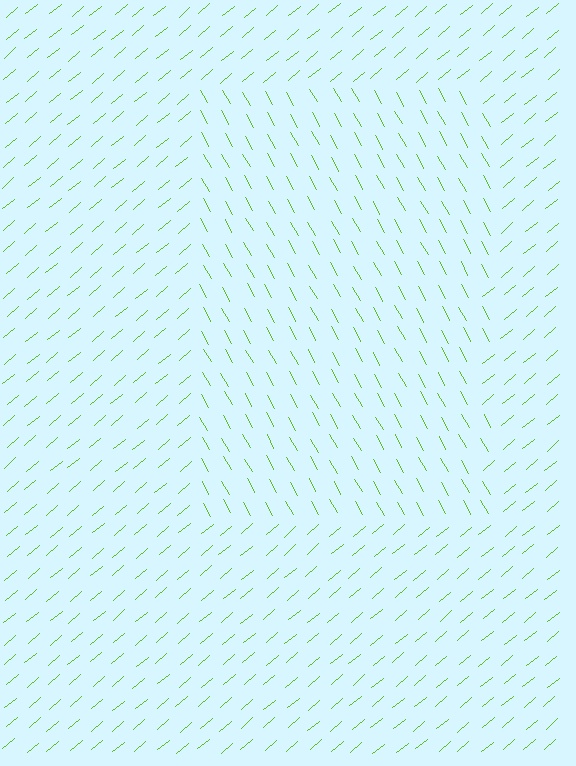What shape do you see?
I see a rectangle.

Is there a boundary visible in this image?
Yes, there is a texture boundary formed by a change in line orientation.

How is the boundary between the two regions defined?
The boundary is defined purely by a change in line orientation (approximately 79 degrees difference). All lines are the same color and thickness.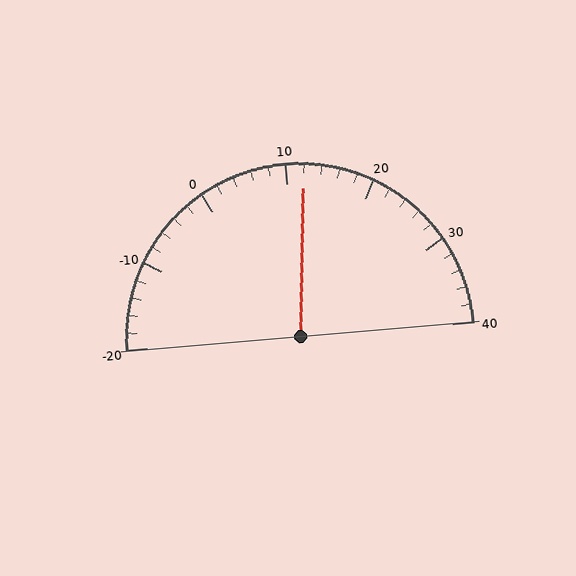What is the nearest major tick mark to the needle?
The nearest major tick mark is 10.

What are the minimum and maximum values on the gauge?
The gauge ranges from -20 to 40.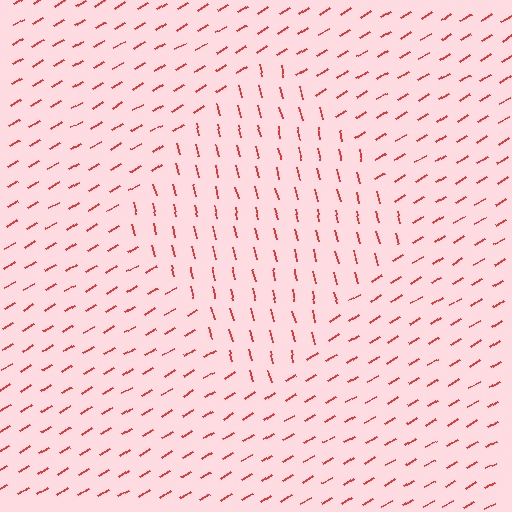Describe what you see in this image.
The image is filled with small red line segments. A diamond region in the image has lines oriented differently from the surrounding lines, creating a visible texture boundary.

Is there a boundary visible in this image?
Yes, there is a texture boundary formed by a change in line orientation.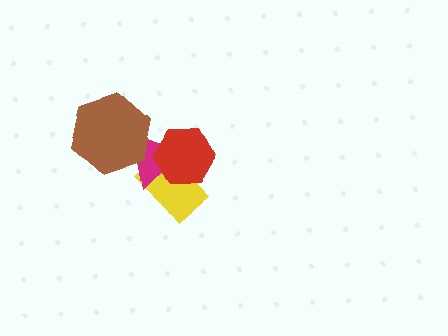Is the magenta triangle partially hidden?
Yes, it is partially covered by another shape.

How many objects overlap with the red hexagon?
2 objects overlap with the red hexagon.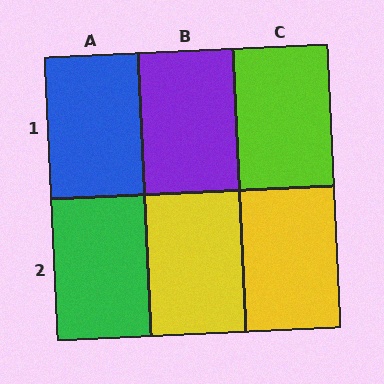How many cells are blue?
1 cell is blue.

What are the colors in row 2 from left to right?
Green, yellow, yellow.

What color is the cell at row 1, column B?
Purple.